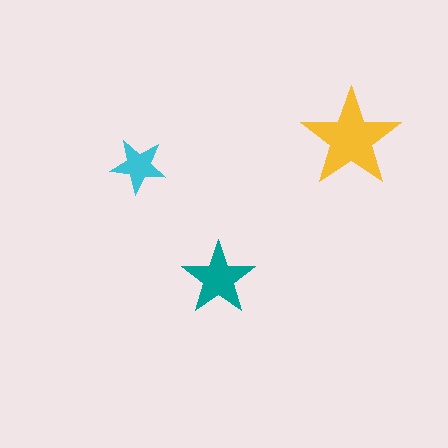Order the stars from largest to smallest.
the yellow one, the teal one, the cyan one.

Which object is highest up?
The yellow star is topmost.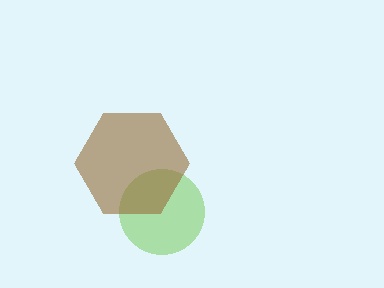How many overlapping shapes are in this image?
There are 2 overlapping shapes in the image.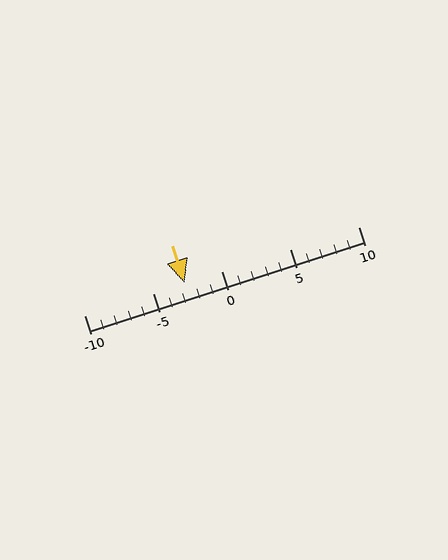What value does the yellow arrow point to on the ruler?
The yellow arrow points to approximately -3.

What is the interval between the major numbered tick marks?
The major tick marks are spaced 5 units apart.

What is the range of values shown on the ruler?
The ruler shows values from -10 to 10.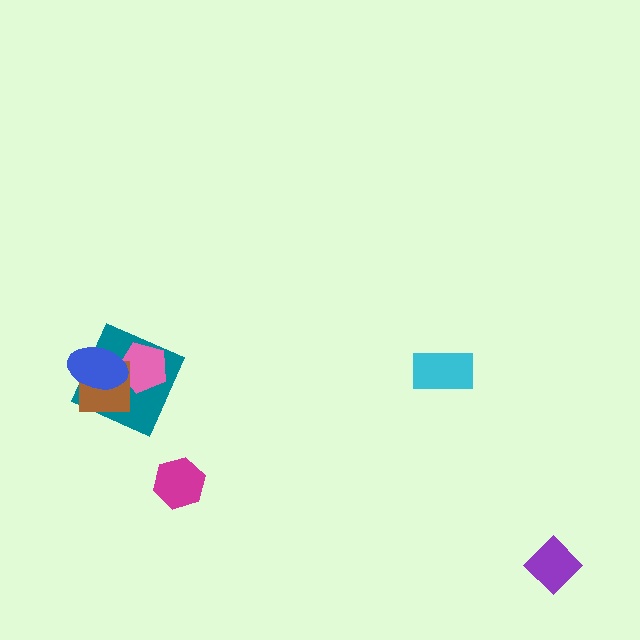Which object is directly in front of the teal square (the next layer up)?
The pink pentagon is directly in front of the teal square.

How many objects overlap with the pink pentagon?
3 objects overlap with the pink pentagon.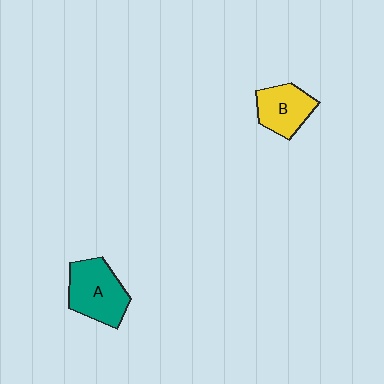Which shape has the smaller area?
Shape B (yellow).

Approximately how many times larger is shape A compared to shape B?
Approximately 1.3 times.